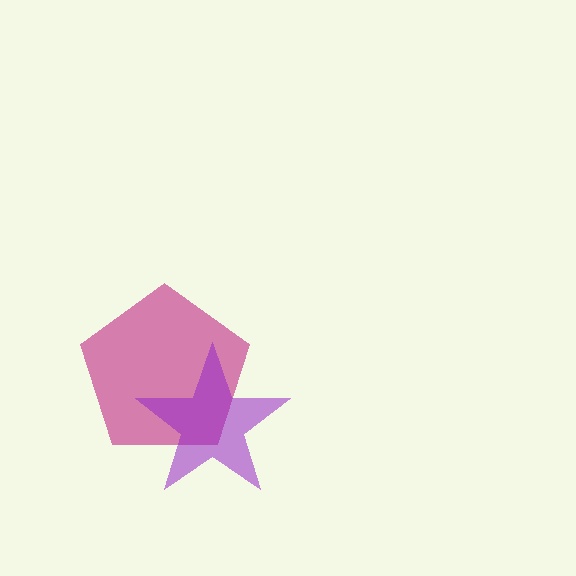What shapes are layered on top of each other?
The layered shapes are: a magenta pentagon, a purple star.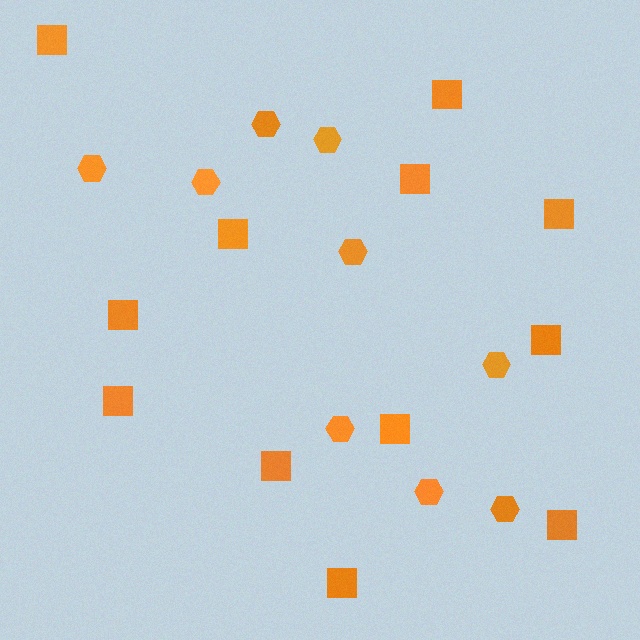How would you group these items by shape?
There are 2 groups: one group of squares (12) and one group of hexagons (9).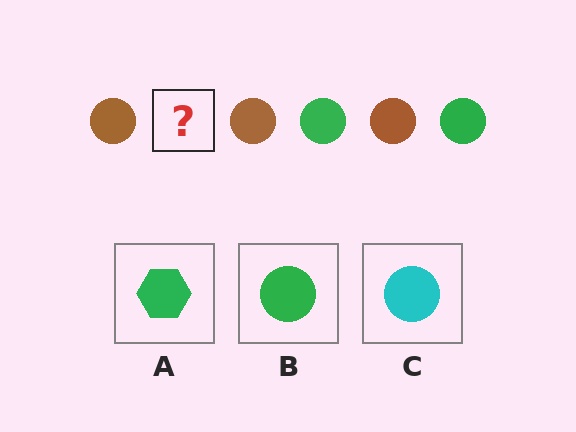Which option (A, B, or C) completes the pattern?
B.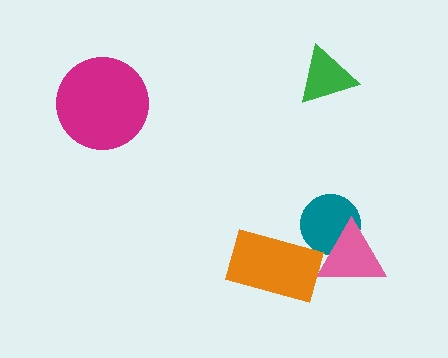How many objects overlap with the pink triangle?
1 object overlaps with the pink triangle.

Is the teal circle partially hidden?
Yes, it is partially covered by another shape.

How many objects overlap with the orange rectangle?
0 objects overlap with the orange rectangle.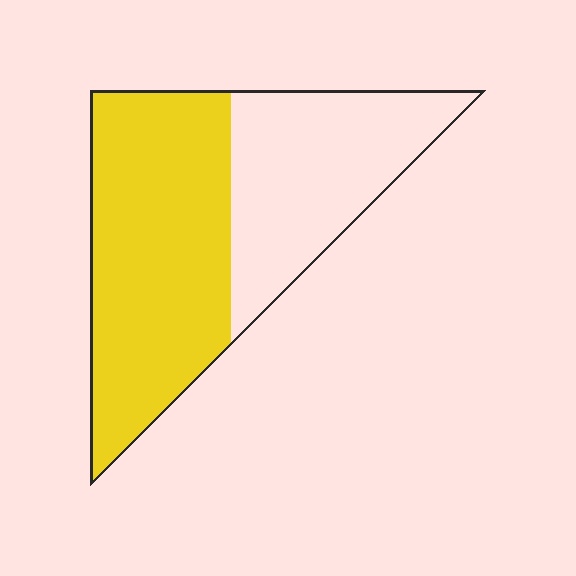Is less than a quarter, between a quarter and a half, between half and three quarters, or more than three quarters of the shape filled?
Between half and three quarters.